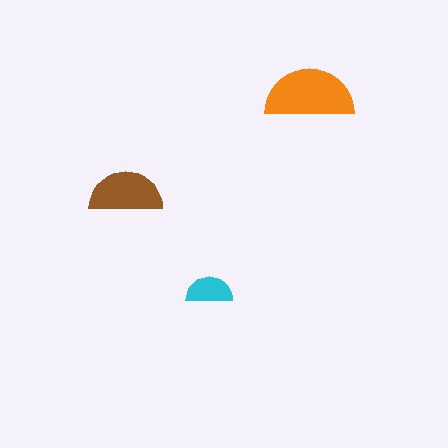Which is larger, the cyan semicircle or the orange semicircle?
The orange one.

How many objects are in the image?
There are 3 objects in the image.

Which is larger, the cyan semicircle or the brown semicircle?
The brown one.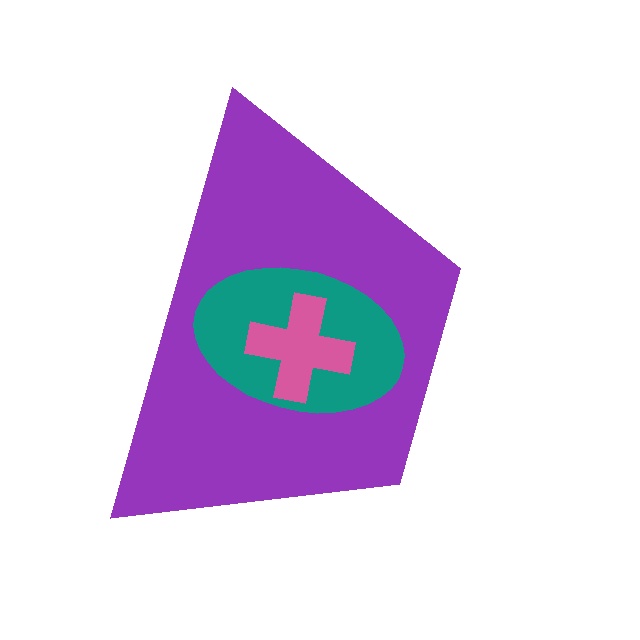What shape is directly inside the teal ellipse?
The pink cross.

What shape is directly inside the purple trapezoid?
The teal ellipse.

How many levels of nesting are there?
3.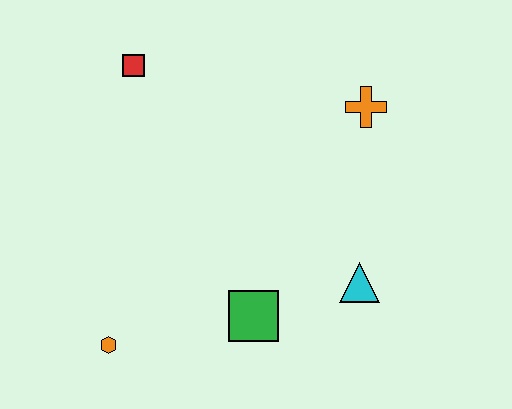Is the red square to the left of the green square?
Yes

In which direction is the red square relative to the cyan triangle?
The red square is to the left of the cyan triangle.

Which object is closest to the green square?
The cyan triangle is closest to the green square.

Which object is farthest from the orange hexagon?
The orange cross is farthest from the orange hexagon.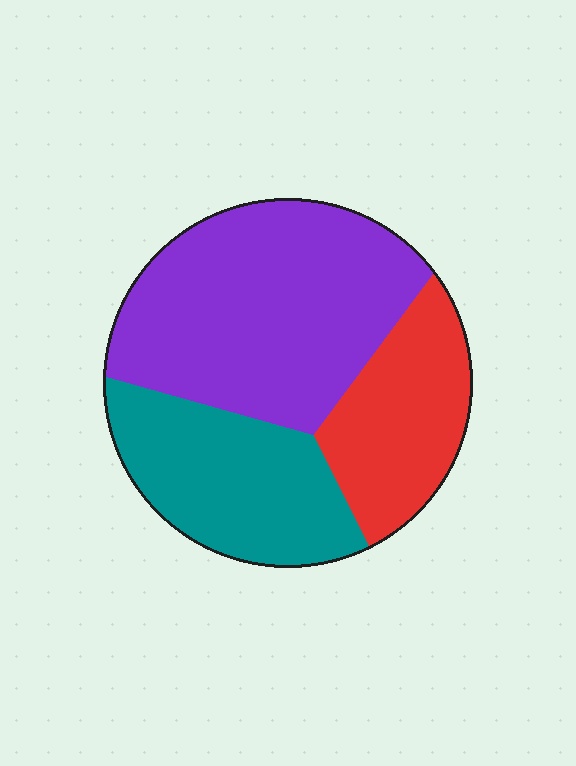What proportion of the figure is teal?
Teal covers about 30% of the figure.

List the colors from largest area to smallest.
From largest to smallest: purple, teal, red.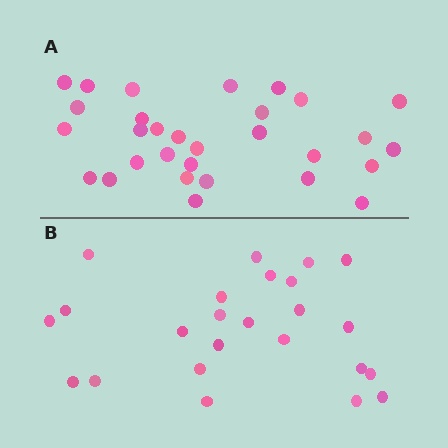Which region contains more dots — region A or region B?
Region A (the top region) has more dots.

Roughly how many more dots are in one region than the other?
Region A has about 6 more dots than region B.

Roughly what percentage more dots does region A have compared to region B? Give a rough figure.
About 25% more.